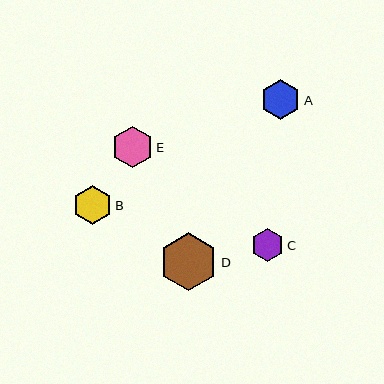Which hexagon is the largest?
Hexagon D is the largest with a size of approximately 58 pixels.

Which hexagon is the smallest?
Hexagon C is the smallest with a size of approximately 32 pixels.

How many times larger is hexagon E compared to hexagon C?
Hexagon E is approximately 1.3 times the size of hexagon C.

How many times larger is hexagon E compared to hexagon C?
Hexagon E is approximately 1.3 times the size of hexagon C.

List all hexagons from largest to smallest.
From largest to smallest: D, E, B, A, C.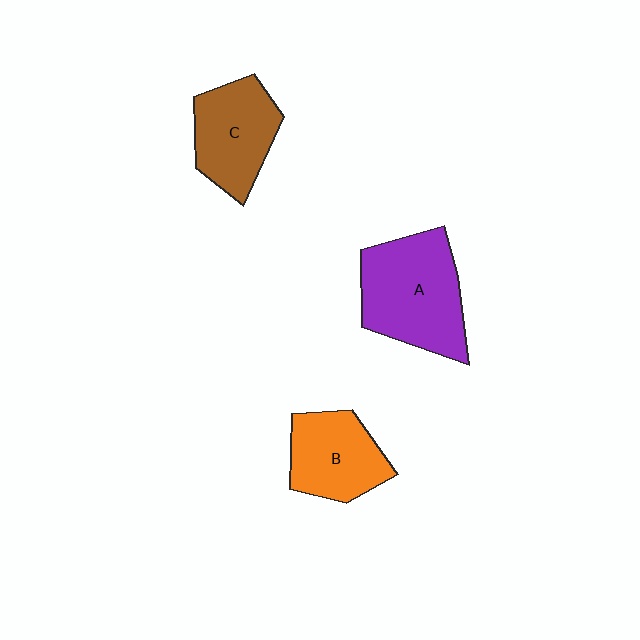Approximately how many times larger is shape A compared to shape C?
Approximately 1.4 times.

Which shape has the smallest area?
Shape B (orange).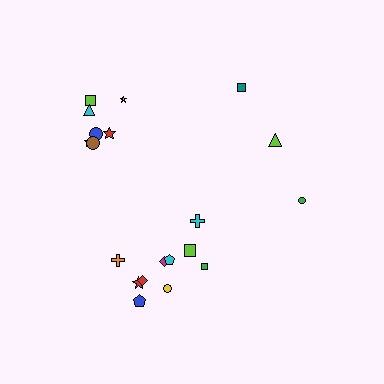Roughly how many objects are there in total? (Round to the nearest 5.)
Roughly 20 objects in total.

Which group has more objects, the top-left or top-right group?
The top-left group.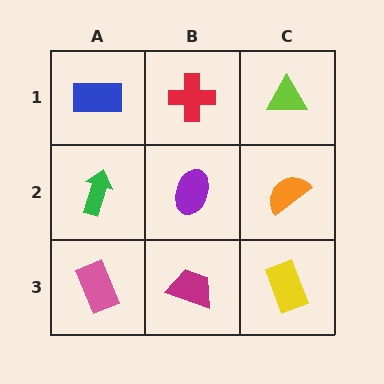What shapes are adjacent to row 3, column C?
An orange semicircle (row 2, column C), a magenta trapezoid (row 3, column B).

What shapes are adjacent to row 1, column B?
A purple ellipse (row 2, column B), a blue rectangle (row 1, column A), a lime triangle (row 1, column C).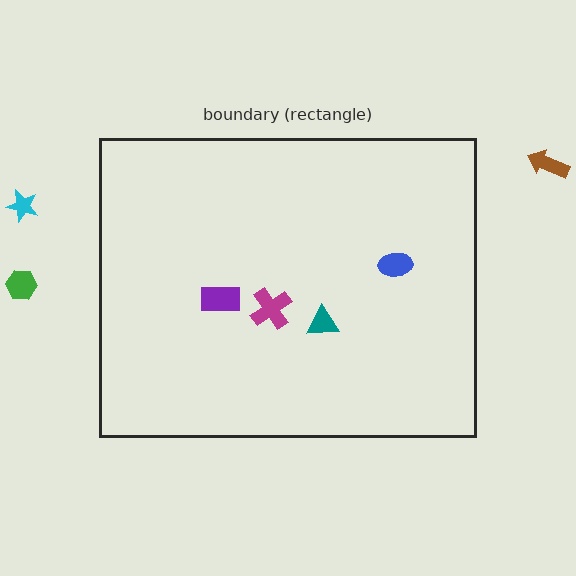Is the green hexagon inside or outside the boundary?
Outside.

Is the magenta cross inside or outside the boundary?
Inside.